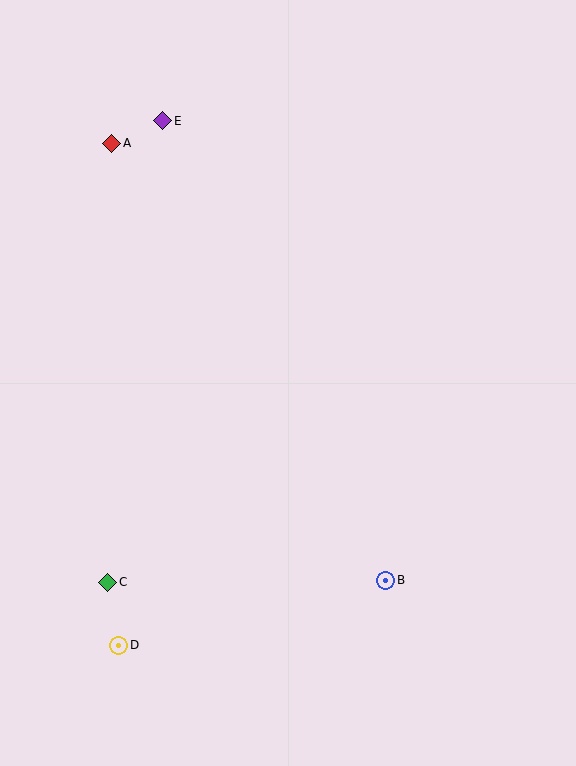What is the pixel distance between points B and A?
The distance between B and A is 516 pixels.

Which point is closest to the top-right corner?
Point E is closest to the top-right corner.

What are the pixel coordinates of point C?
Point C is at (108, 582).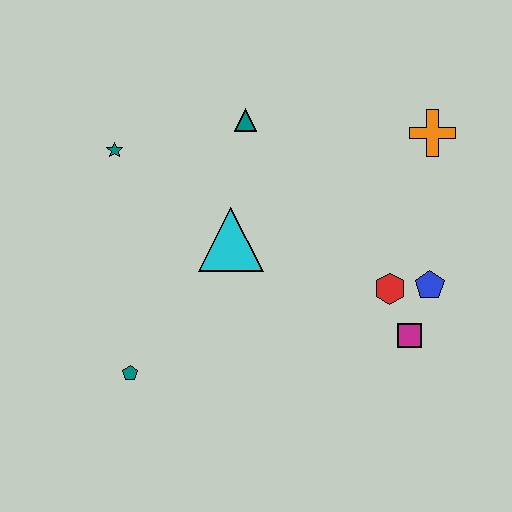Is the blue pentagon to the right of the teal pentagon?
Yes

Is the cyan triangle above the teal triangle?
No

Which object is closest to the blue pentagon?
The red hexagon is closest to the blue pentagon.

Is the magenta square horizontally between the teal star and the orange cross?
Yes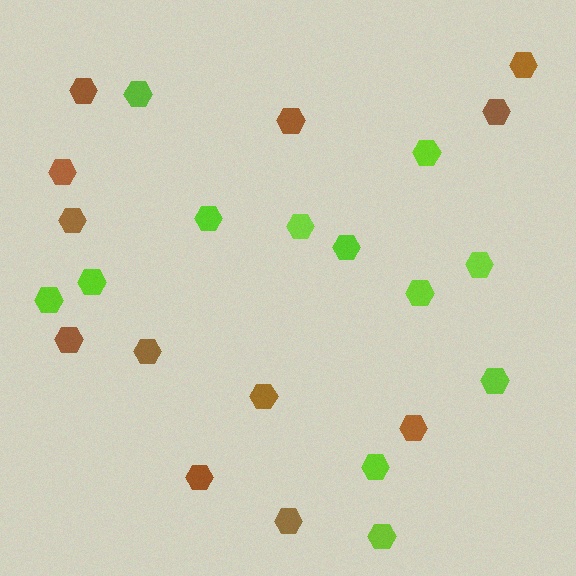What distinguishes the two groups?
There are 2 groups: one group of brown hexagons (12) and one group of lime hexagons (12).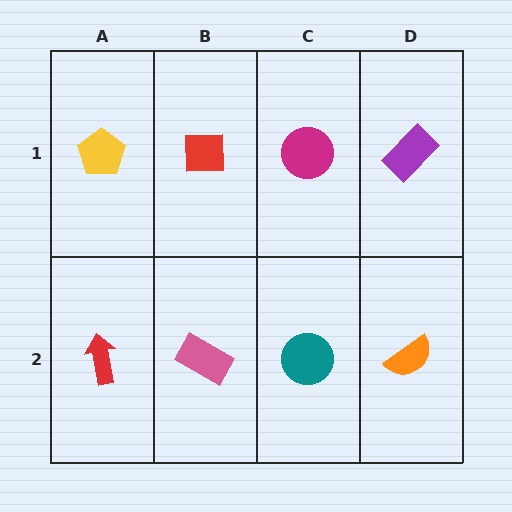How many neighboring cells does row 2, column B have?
3.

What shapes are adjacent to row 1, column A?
A red arrow (row 2, column A), a red square (row 1, column B).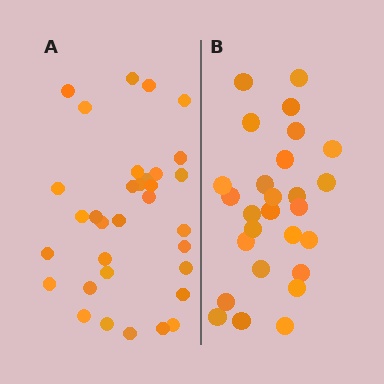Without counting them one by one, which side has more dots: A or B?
Region A (the left region) has more dots.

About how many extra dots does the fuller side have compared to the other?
Region A has about 6 more dots than region B.